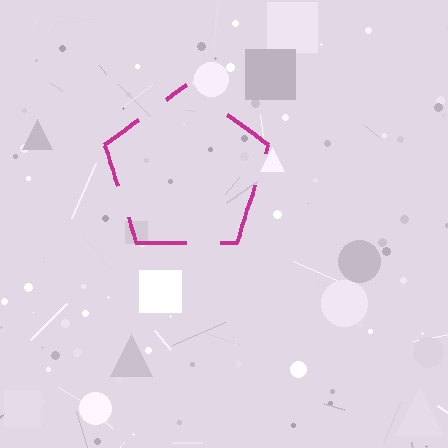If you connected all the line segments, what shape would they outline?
They would outline a pentagon.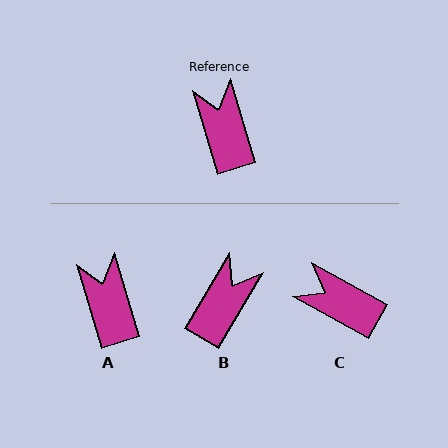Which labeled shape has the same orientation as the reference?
A.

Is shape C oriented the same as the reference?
No, it is off by about 44 degrees.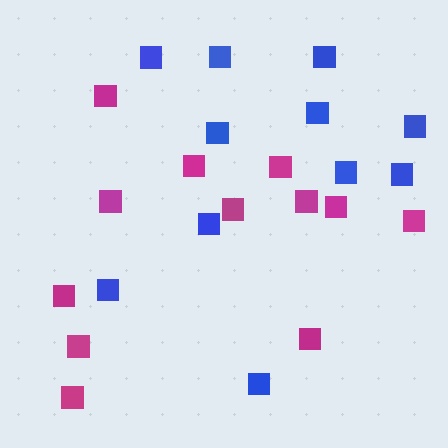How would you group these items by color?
There are 2 groups: one group of blue squares (11) and one group of magenta squares (12).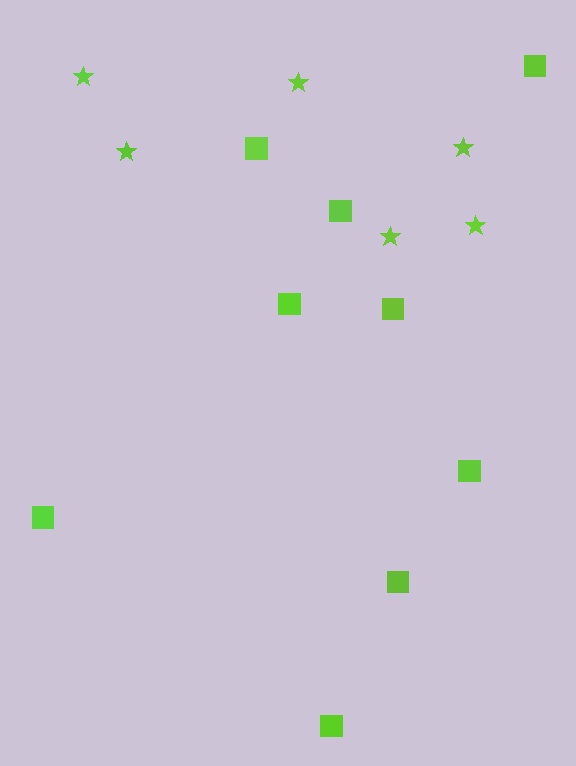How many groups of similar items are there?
There are 2 groups: one group of stars (6) and one group of squares (9).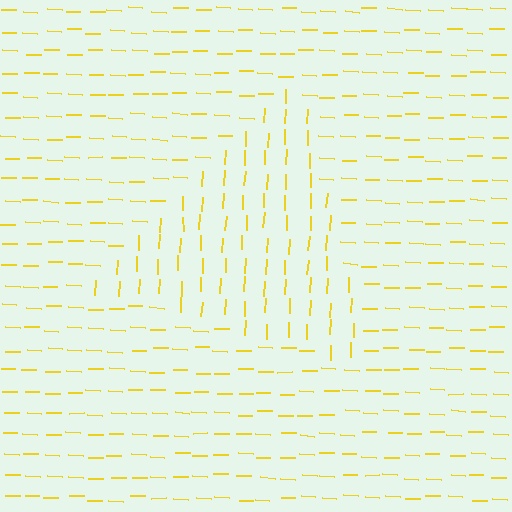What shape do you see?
I see a triangle.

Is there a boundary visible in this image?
Yes, there is a texture boundary formed by a change in line orientation.